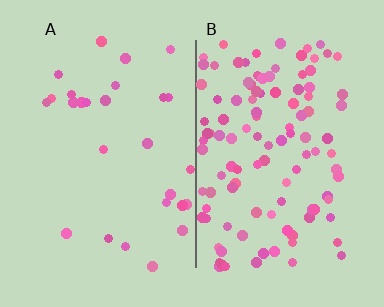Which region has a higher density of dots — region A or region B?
B (the right).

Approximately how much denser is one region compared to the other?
Approximately 4.1× — region B over region A.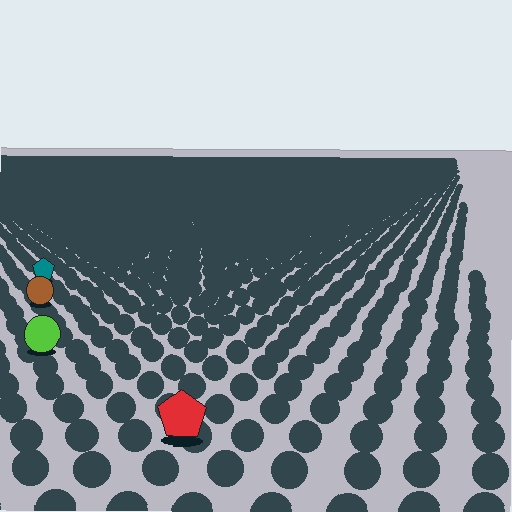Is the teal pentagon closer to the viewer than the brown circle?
No. The brown circle is closer — you can tell from the texture gradient: the ground texture is coarser near it.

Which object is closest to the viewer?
The red pentagon is closest. The texture marks near it are larger and more spread out.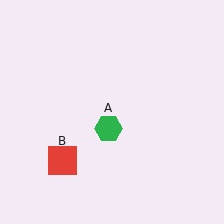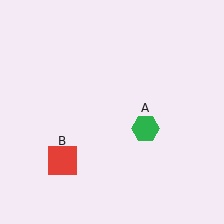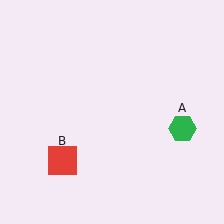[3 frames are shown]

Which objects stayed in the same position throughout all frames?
Red square (object B) remained stationary.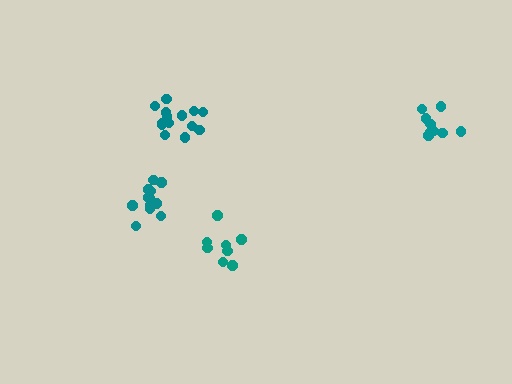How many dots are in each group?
Group 1: 14 dots, Group 2: 12 dots, Group 3: 8 dots, Group 4: 9 dots (43 total).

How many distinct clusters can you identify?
There are 4 distinct clusters.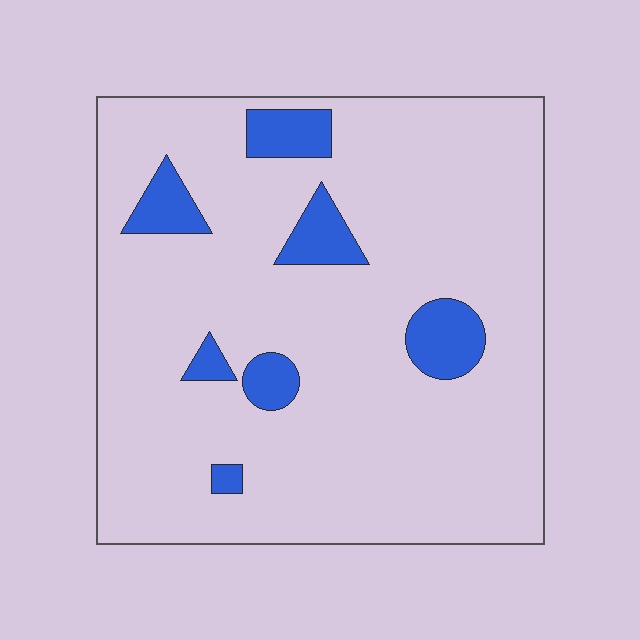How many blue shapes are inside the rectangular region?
7.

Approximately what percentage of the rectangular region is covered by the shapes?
Approximately 10%.